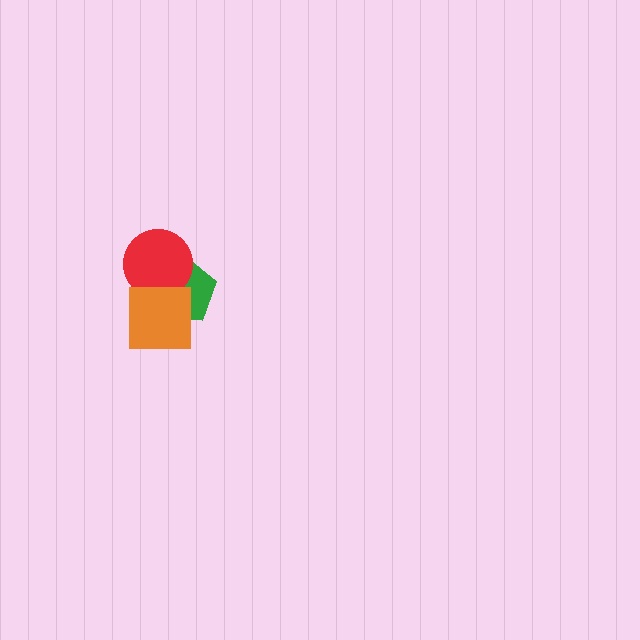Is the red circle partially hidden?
Yes, it is partially covered by another shape.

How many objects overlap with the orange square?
2 objects overlap with the orange square.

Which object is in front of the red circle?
The orange square is in front of the red circle.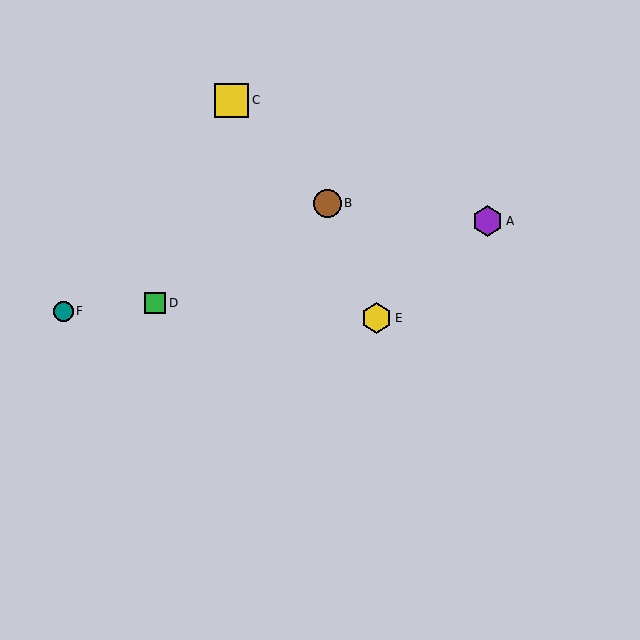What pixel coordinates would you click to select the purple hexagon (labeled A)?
Click at (487, 221) to select the purple hexagon A.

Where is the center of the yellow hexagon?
The center of the yellow hexagon is at (377, 318).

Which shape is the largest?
The yellow square (labeled C) is the largest.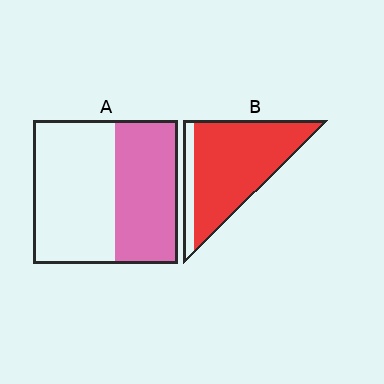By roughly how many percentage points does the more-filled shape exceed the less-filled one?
By roughly 40 percentage points (B over A).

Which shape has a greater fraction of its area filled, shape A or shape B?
Shape B.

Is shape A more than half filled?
No.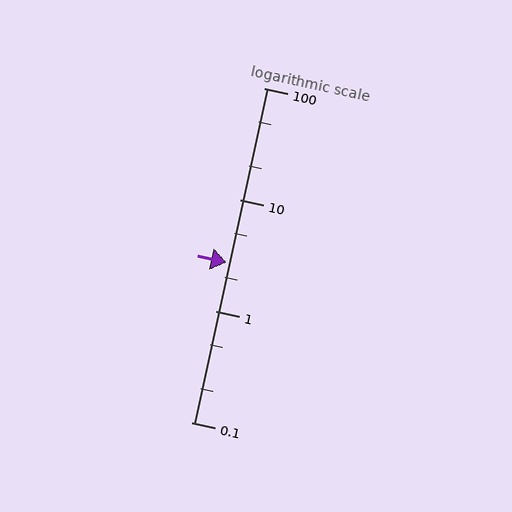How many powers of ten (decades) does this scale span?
The scale spans 3 decades, from 0.1 to 100.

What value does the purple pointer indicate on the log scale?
The pointer indicates approximately 2.7.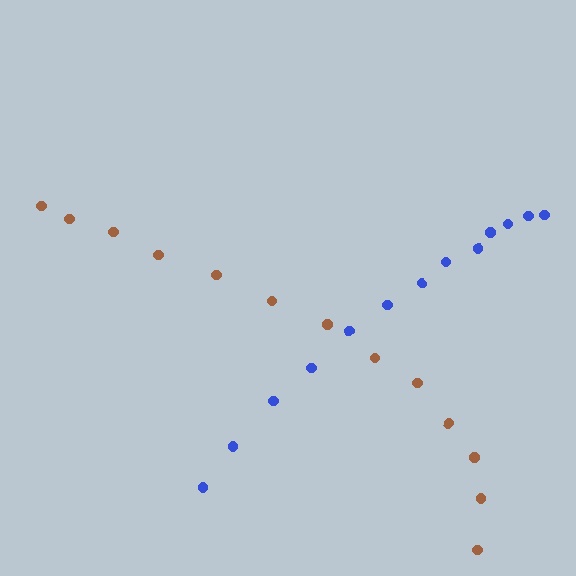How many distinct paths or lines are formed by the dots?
There are 2 distinct paths.